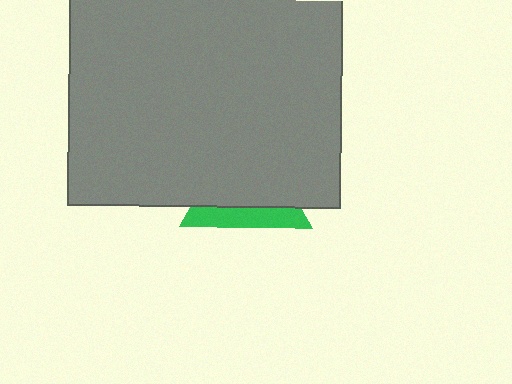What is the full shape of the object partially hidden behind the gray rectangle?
The partially hidden object is a green triangle.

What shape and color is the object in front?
The object in front is a gray rectangle.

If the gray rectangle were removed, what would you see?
You would see the complete green triangle.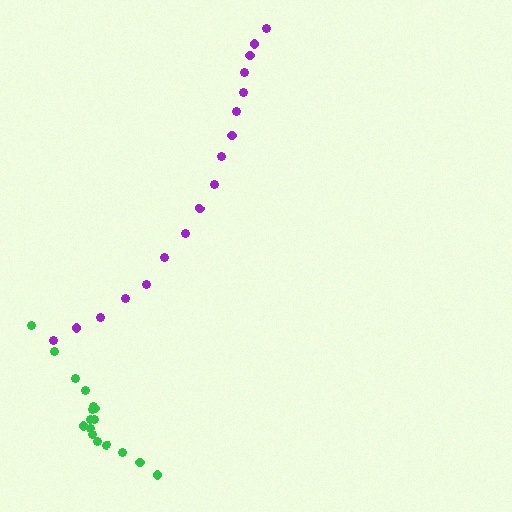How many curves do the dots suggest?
There are 2 distinct paths.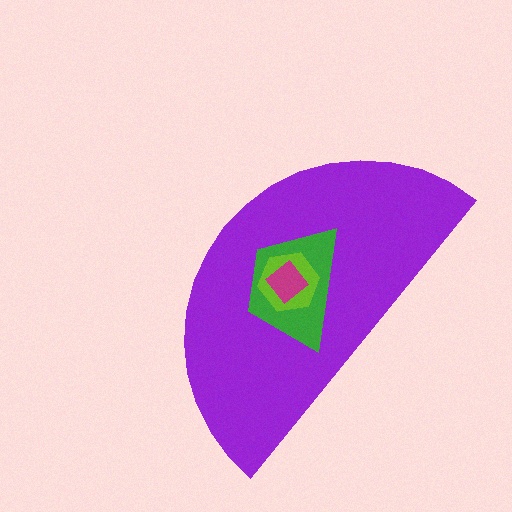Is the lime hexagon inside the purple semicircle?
Yes.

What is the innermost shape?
The magenta diamond.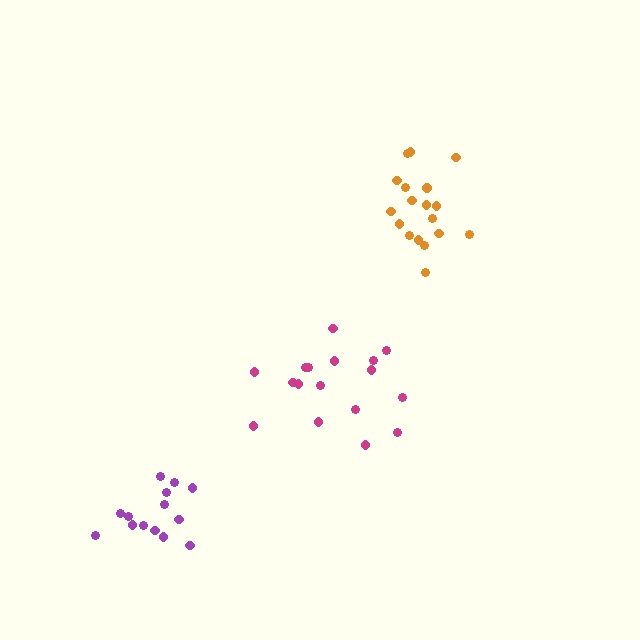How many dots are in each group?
Group 1: 14 dots, Group 2: 17 dots, Group 3: 18 dots (49 total).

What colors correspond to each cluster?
The clusters are colored: purple, magenta, orange.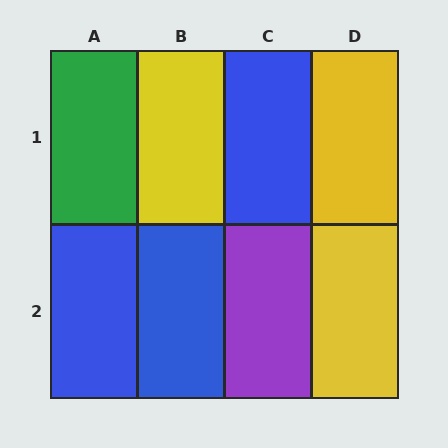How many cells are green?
1 cell is green.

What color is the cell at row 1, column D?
Yellow.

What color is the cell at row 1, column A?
Green.